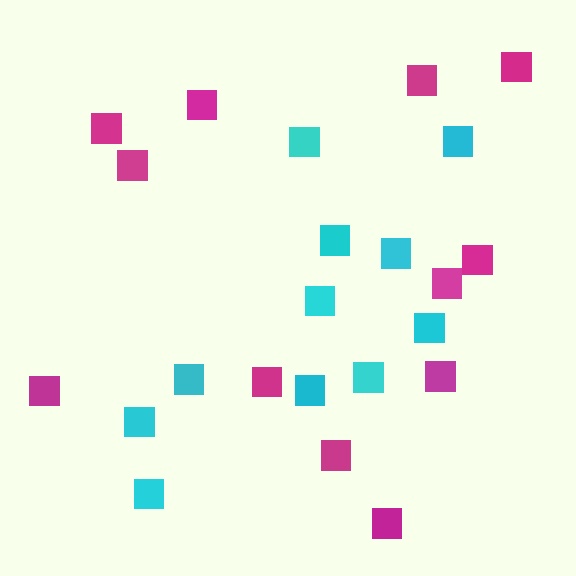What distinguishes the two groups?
There are 2 groups: one group of cyan squares (11) and one group of magenta squares (12).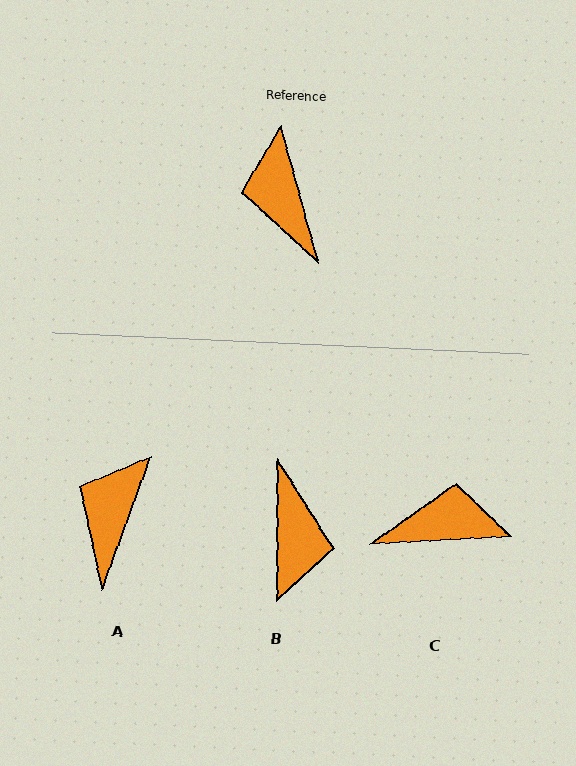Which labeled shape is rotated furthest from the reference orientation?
B, about 164 degrees away.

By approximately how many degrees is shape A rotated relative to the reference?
Approximately 35 degrees clockwise.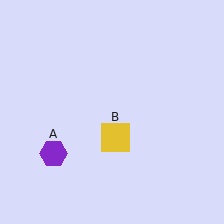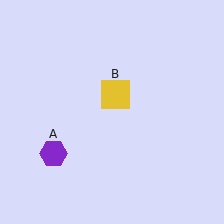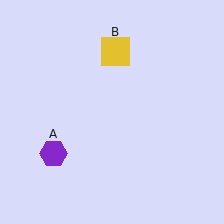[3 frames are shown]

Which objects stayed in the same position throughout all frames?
Purple hexagon (object A) remained stationary.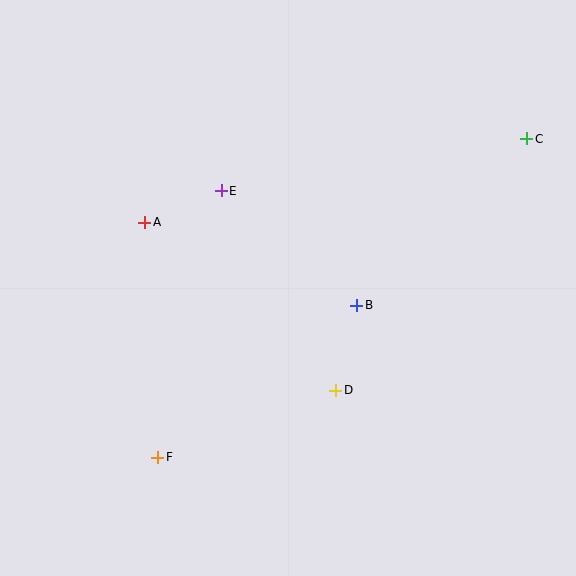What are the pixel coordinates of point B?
Point B is at (357, 305).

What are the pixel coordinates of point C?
Point C is at (527, 139).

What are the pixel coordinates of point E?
Point E is at (221, 191).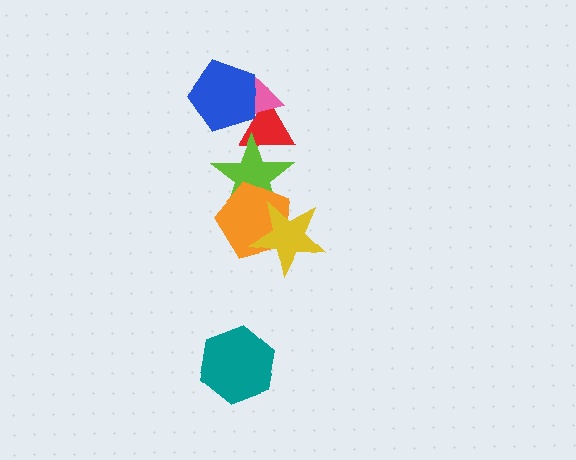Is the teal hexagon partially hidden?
No, no other shape covers it.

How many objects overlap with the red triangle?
3 objects overlap with the red triangle.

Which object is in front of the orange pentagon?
The yellow star is in front of the orange pentagon.